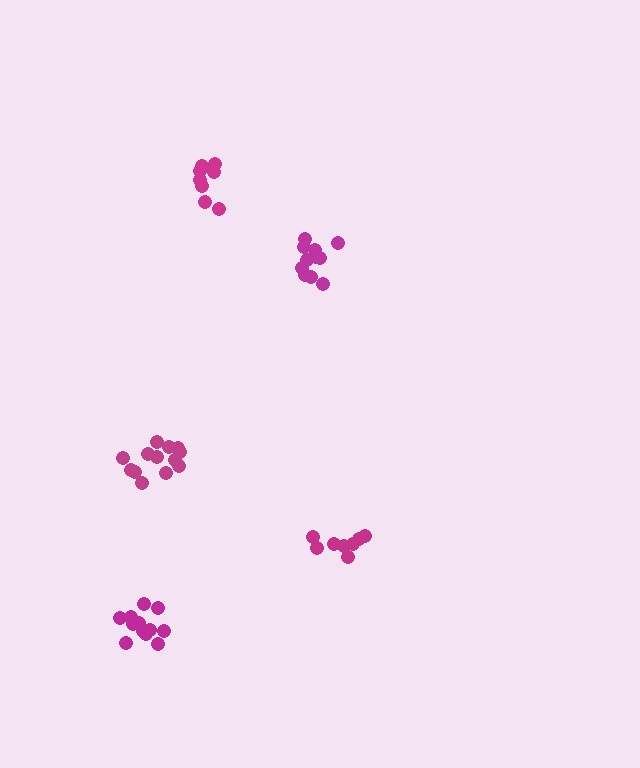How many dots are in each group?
Group 1: 8 dots, Group 2: 11 dots, Group 3: 13 dots, Group 4: 8 dots, Group 5: 13 dots (53 total).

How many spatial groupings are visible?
There are 5 spatial groupings.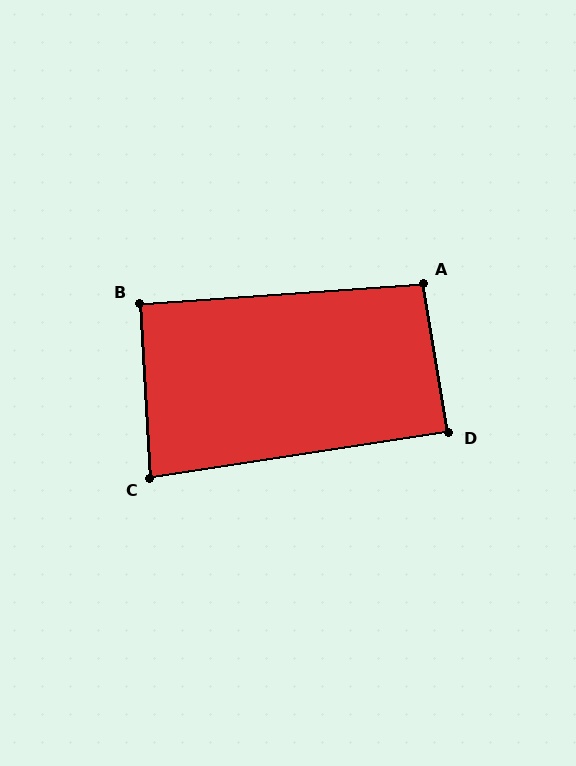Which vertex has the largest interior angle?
A, at approximately 96 degrees.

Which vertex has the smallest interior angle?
C, at approximately 84 degrees.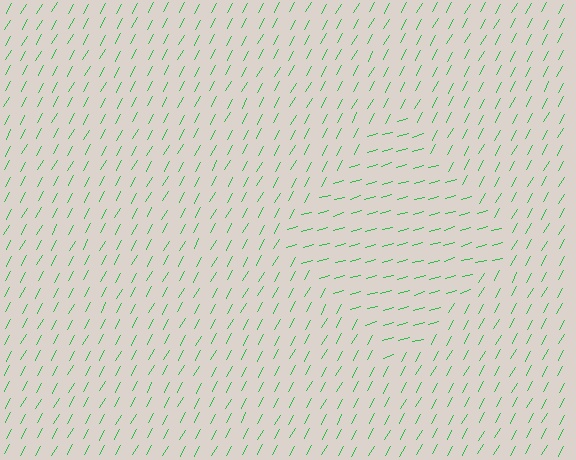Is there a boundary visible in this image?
Yes, there is a texture boundary formed by a change in line orientation.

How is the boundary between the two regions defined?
The boundary is defined purely by a change in line orientation (approximately 45 degrees difference). All lines are the same color and thickness.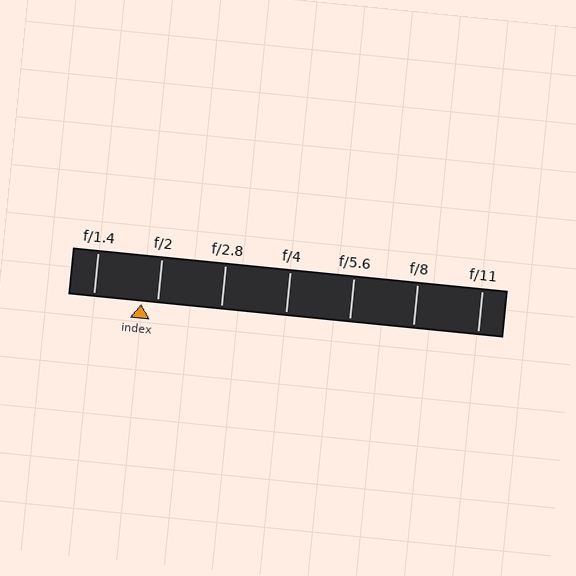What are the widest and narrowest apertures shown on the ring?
The widest aperture shown is f/1.4 and the narrowest is f/11.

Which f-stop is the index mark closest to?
The index mark is closest to f/2.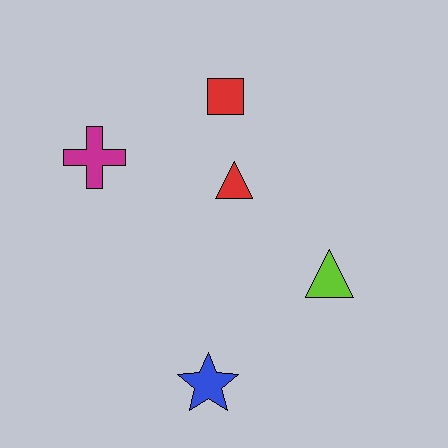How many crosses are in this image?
There is 1 cross.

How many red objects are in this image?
There are 2 red objects.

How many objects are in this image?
There are 5 objects.